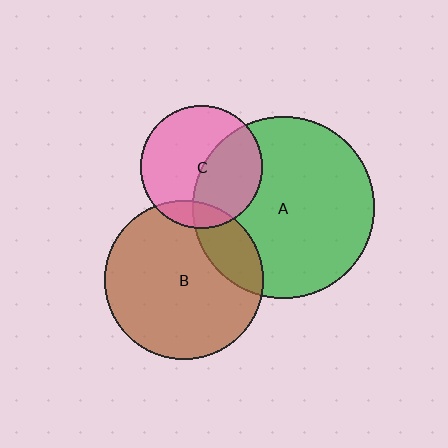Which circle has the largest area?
Circle A (green).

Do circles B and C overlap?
Yes.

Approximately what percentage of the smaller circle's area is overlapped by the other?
Approximately 10%.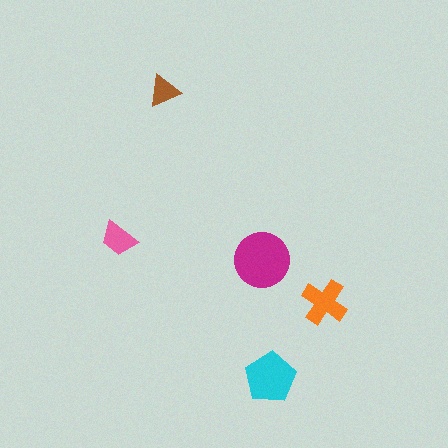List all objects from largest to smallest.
The magenta circle, the cyan pentagon, the orange cross, the pink trapezoid, the brown triangle.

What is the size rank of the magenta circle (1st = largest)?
1st.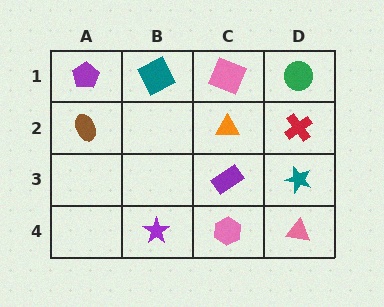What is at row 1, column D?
A green circle.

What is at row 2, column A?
A brown ellipse.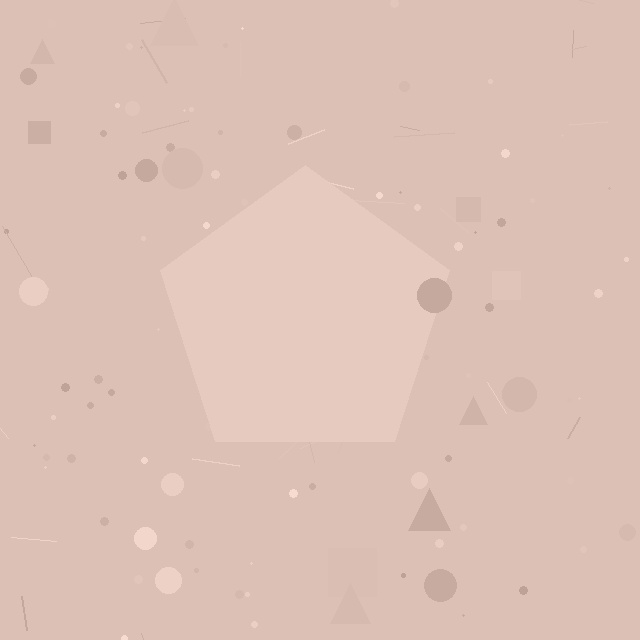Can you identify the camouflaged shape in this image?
The camouflaged shape is a pentagon.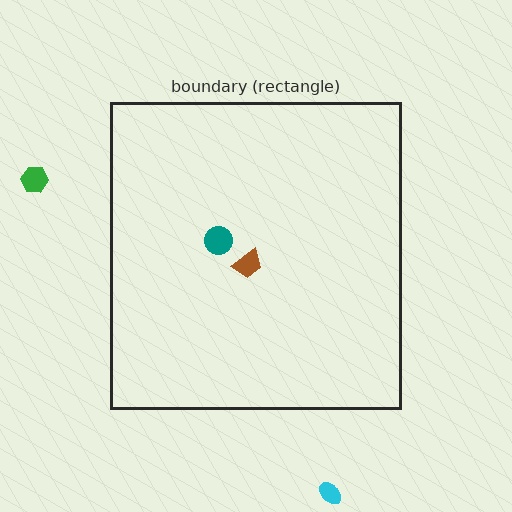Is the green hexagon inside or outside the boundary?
Outside.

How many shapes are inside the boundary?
2 inside, 2 outside.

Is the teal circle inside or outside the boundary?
Inside.